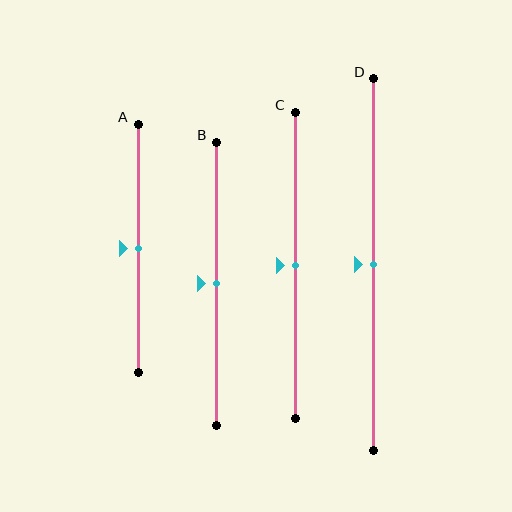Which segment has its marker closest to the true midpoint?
Segment A has its marker closest to the true midpoint.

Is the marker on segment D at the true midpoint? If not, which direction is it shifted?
Yes, the marker on segment D is at the true midpoint.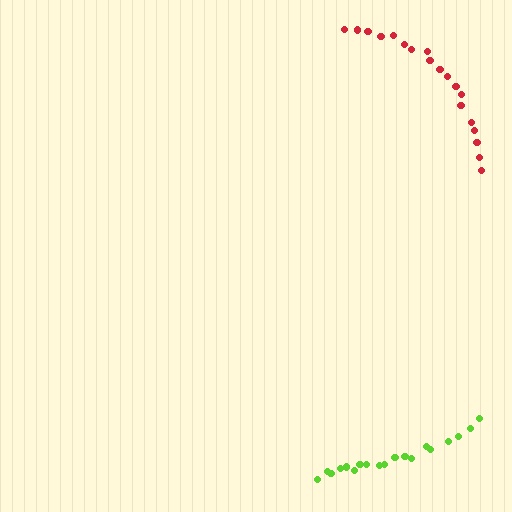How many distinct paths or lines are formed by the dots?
There are 2 distinct paths.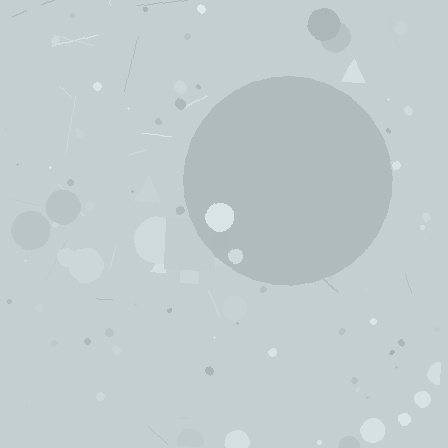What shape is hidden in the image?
A circle is hidden in the image.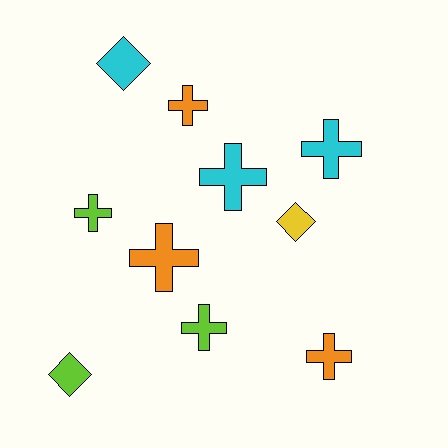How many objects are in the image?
There are 10 objects.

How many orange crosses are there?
There are 3 orange crosses.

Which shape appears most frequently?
Cross, with 7 objects.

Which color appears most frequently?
Cyan, with 3 objects.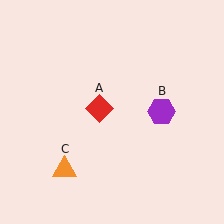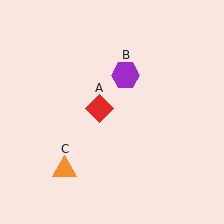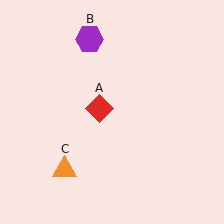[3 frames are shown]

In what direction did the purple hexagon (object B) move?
The purple hexagon (object B) moved up and to the left.